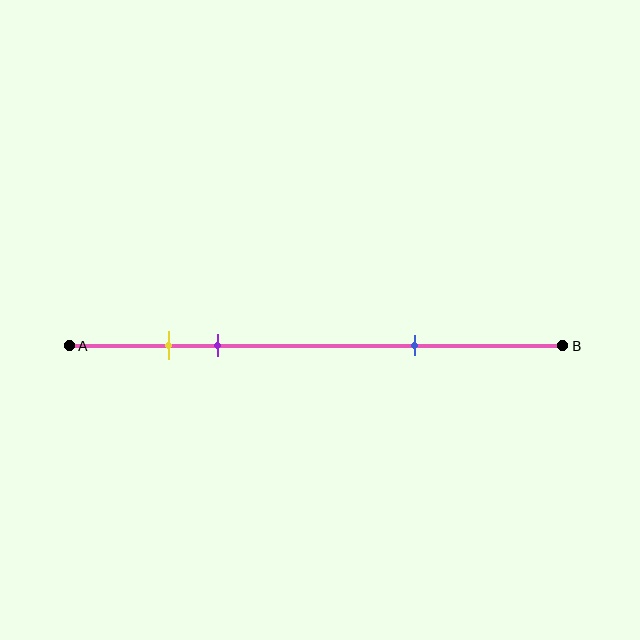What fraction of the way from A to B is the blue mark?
The blue mark is approximately 70% (0.7) of the way from A to B.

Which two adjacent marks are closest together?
The yellow and purple marks are the closest adjacent pair.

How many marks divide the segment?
There are 3 marks dividing the segment.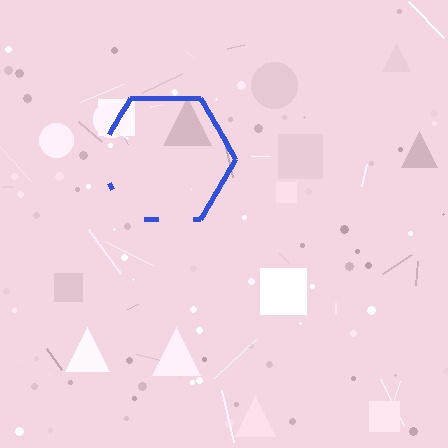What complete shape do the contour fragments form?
The contour fragments form a hexagon.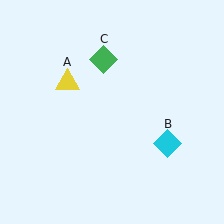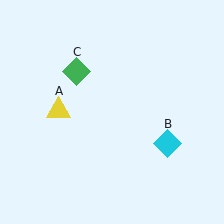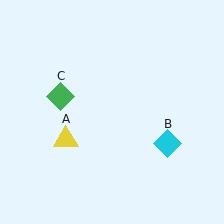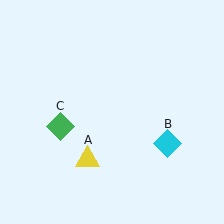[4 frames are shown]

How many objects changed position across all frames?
2 objects changed position: yellow triangle (object A), green diamond (object C).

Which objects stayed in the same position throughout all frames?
Cyan diamond (object B) remained stationary.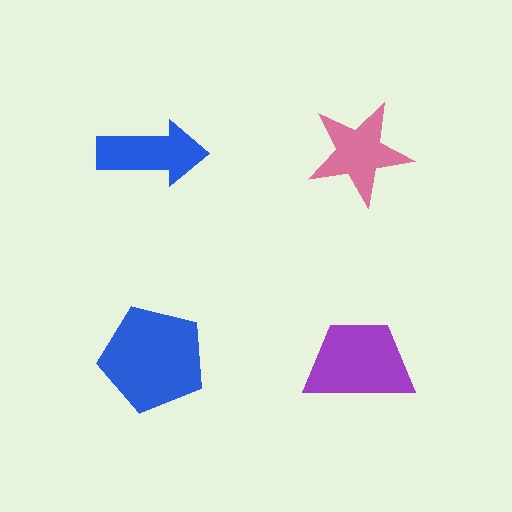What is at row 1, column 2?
A pink star.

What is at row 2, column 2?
A purple trapezoid.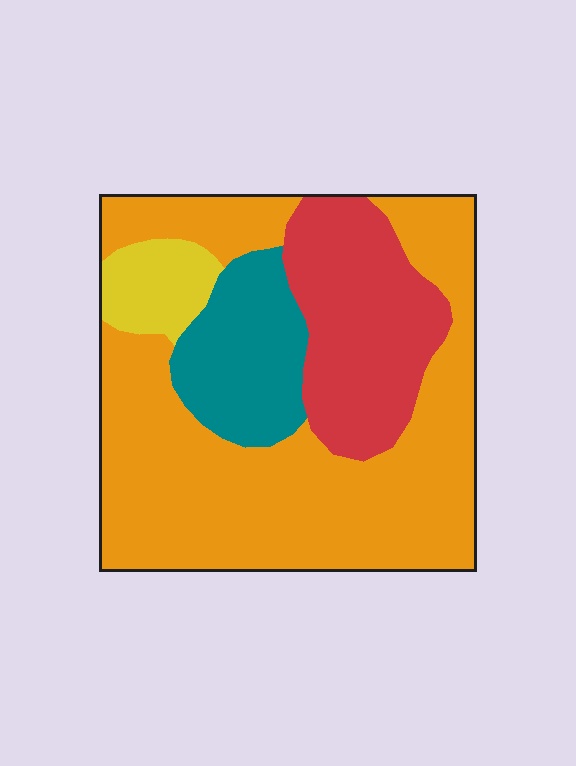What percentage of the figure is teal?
Teal covers roughly 15% of the figure.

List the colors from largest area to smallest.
From largest to smallest: orange, red, teal, yellow.